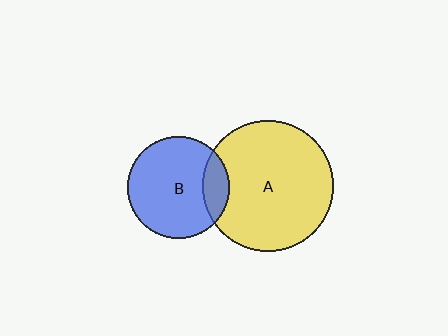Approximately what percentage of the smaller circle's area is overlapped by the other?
Approximately 15%.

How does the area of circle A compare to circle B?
Approximately 1.6 times.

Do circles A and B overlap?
Yes.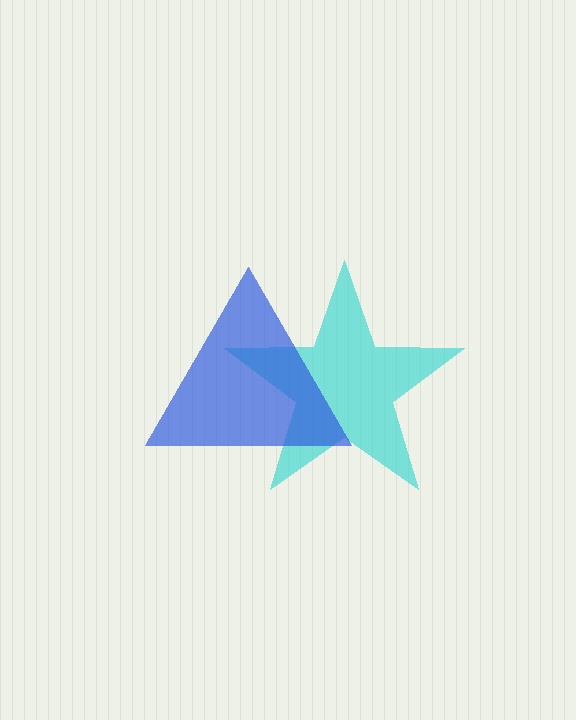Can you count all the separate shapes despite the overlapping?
Yes, there are 2 separate shapes.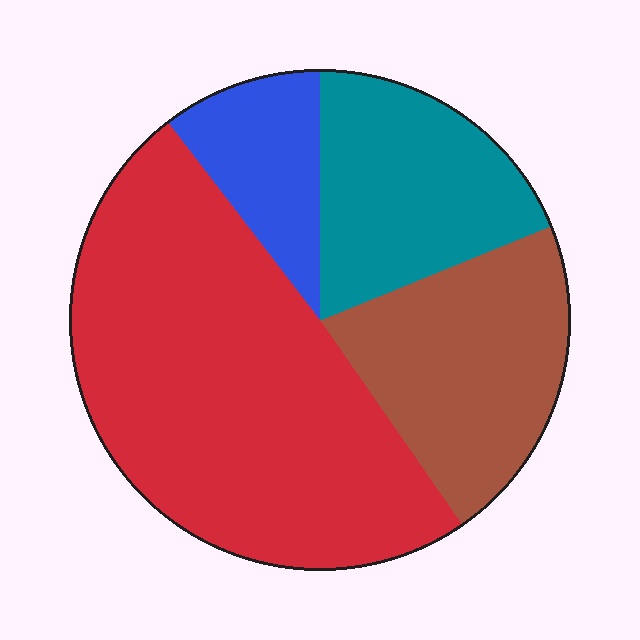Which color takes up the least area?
Blue, at roughly 10%.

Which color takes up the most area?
Red, at roughly 50%.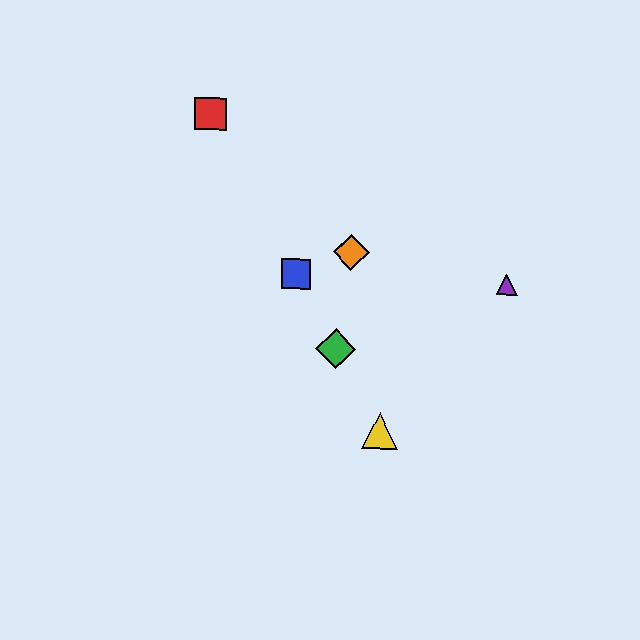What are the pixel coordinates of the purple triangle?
The purple triangle is at (507, 284).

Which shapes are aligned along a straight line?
The red square, the blue square, the green diamond, the yellow triangle are aligned along a straight line.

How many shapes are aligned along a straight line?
4 shapes (the red square, the blue square, the green diamond, the yellow triangle) are aligned along a straight line.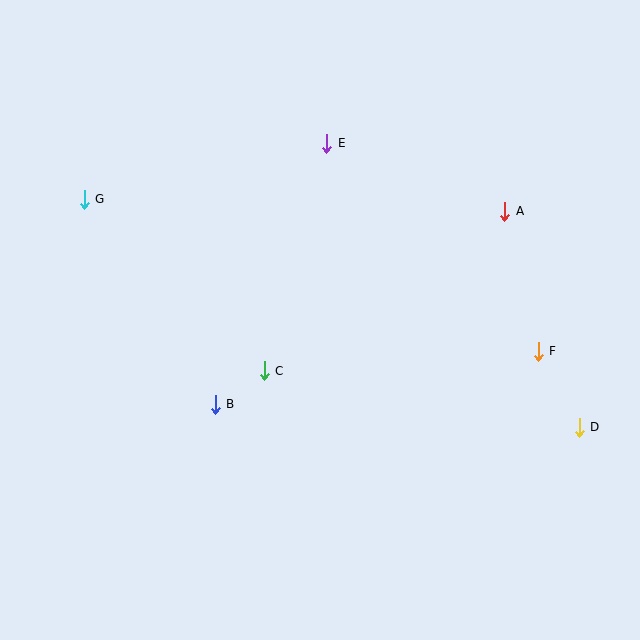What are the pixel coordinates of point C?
Point C is at (264, 371).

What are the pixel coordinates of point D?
Point D is at (579, 427).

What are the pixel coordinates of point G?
Point G is at (84, 199).